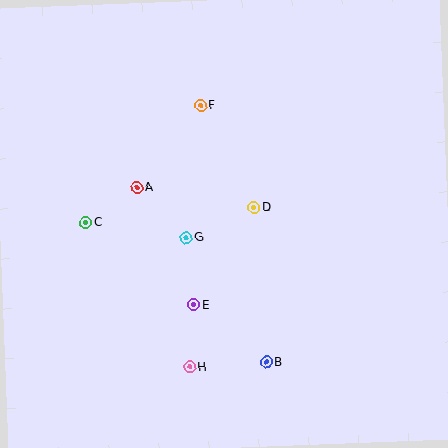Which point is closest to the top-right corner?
Point F is closest to the top-right corner.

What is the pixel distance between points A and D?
The distance between A and D is 119 pixels.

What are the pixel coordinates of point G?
Point G is at (186, 238).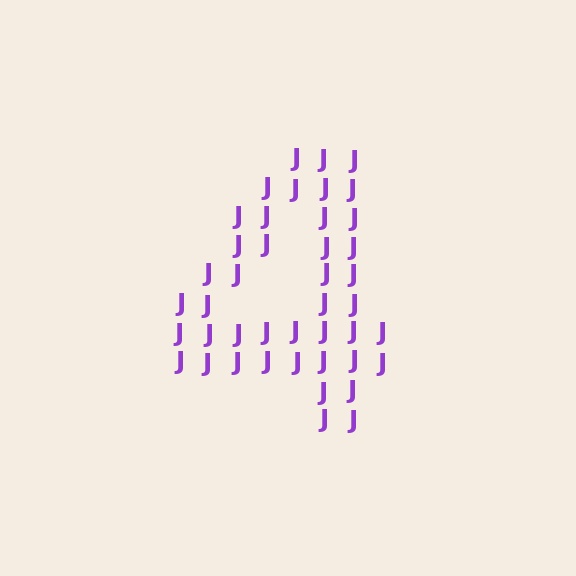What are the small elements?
The small elements are letter J's.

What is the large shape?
The large shape is the digit 4.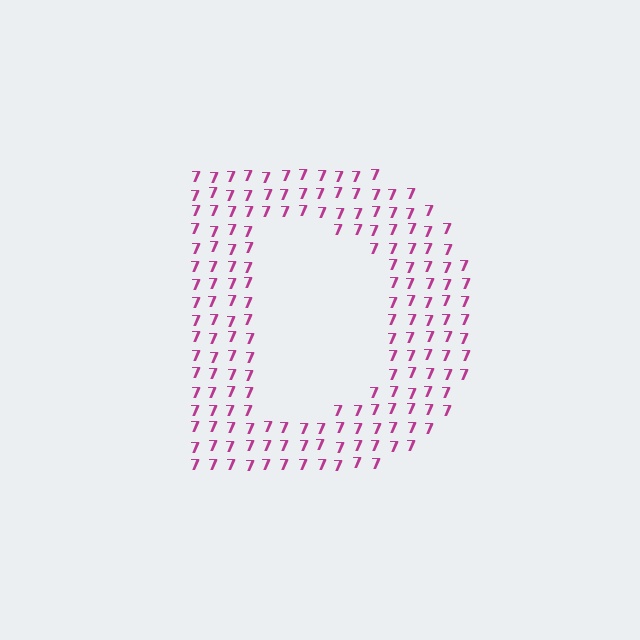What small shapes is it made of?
It is made of small digit 7's.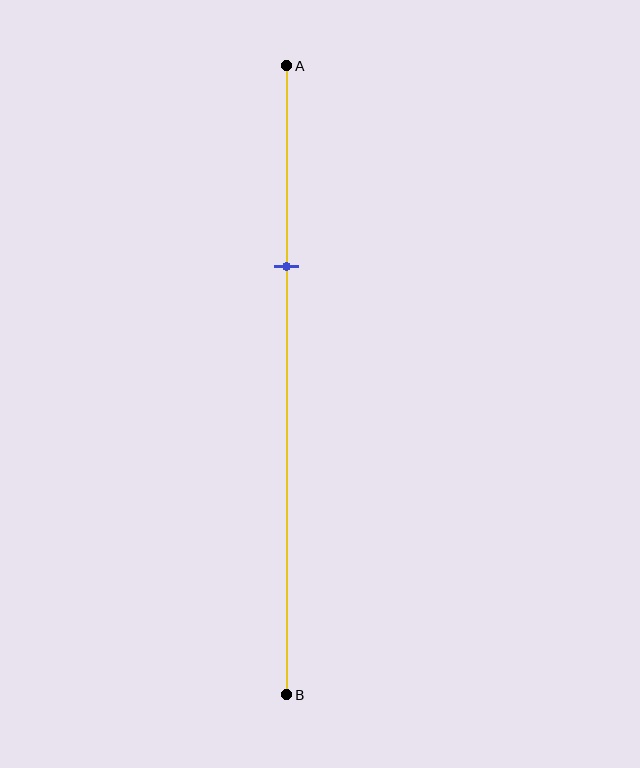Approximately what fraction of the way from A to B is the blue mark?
The blue mark is approximately 30% of the way from A to B.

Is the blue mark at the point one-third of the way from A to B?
Yes, the mark is approximately at the one-third point.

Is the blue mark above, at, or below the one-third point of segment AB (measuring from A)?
The blue mark is approximately at the one-third point of segment AB.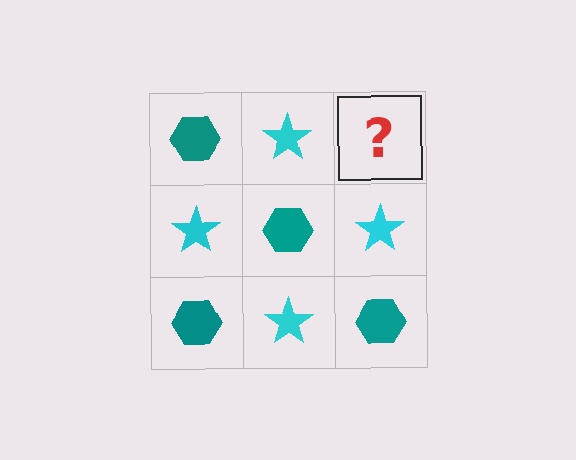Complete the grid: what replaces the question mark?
The question mark should be replaced with a teal hexagon.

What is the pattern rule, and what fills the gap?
The rule is that it alternates teal hexagon and cyan star in a checkerboard pattern. The gap should be filled with a teal hexagon.